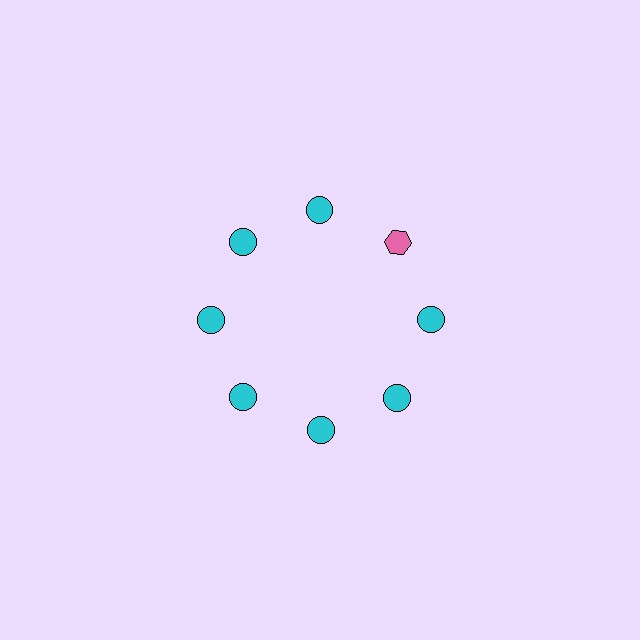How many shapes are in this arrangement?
There are 8 shapes arranged in a ring pattern.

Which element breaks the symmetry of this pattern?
The pink hexagon at roughly the 2 o'clock position breaks the symmetry. All other shapes are cyan circles.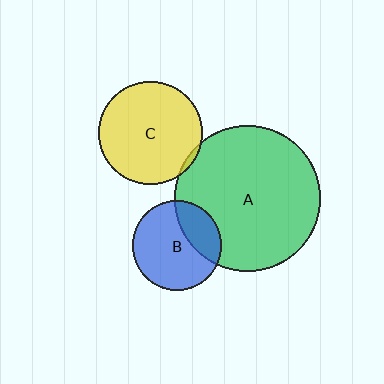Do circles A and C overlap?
Yes.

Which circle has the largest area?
Circle A (green).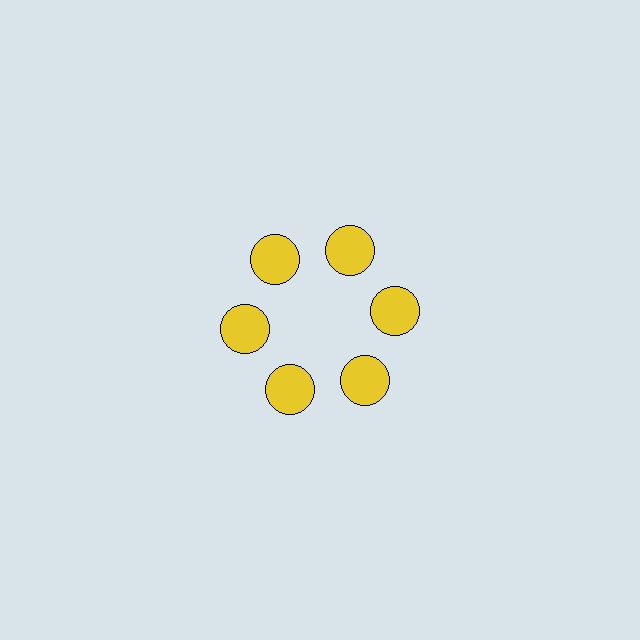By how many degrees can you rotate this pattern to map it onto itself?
The pattern maps onto itself every 60 degrees of rotation.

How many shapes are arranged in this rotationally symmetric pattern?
There are 6 shapes, arranged in 6 groups of 1.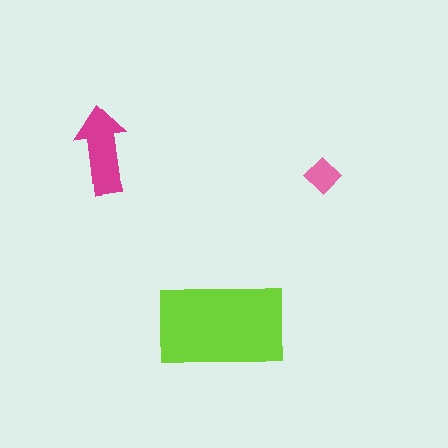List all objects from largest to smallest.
The lime rectangle, the magenta arrow, the pink diamond.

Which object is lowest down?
The lime rectangle is bottommost.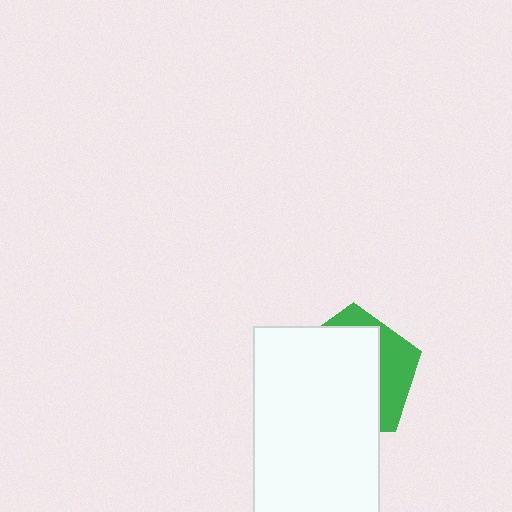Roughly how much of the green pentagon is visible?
A small part of it is visible (roughly 31%).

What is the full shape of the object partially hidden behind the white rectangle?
The partially hidden object is a green pentagon.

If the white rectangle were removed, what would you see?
You would see the complete green pentagon.